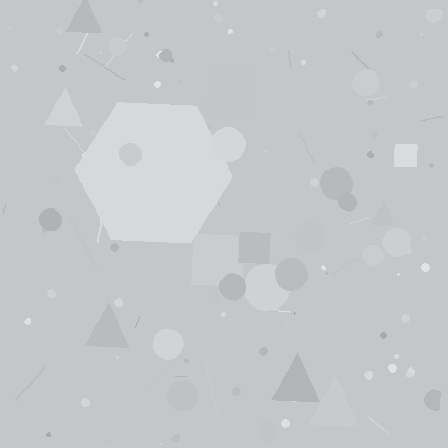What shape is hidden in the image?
A hexagon is hidden in the image.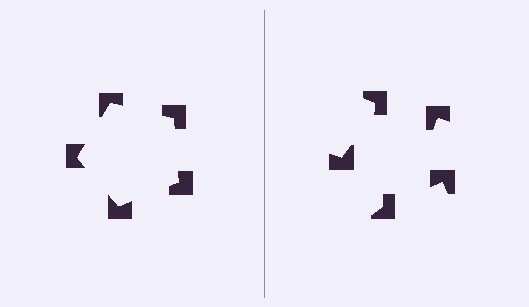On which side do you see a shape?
An illusory pentagon appears on the left side. On the right side the wedge cuts are rotated, so no coherent shape forms.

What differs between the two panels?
The notched squares are positioned identically on both sides; only the wedge orientations differ. On the left they align to a pentagon; on the right they are misaligned.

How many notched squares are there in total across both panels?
10 — 5 on each side.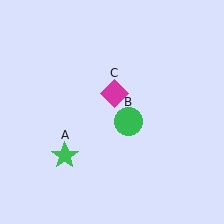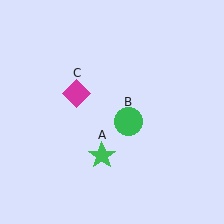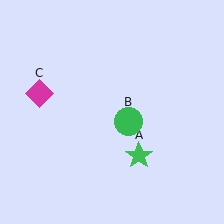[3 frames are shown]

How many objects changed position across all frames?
2 objects changed position: green star (object A), magenta diamond (object C).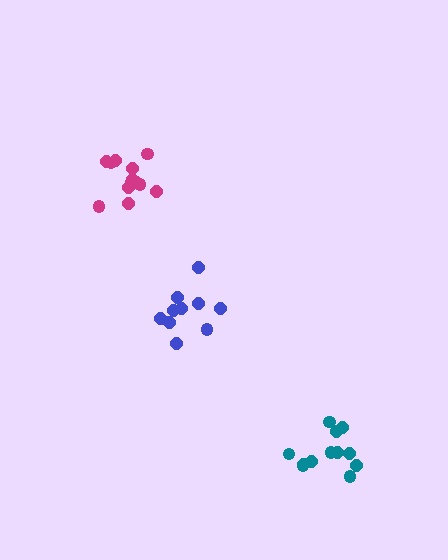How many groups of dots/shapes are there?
There are 3 groups.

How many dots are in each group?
Group 1: 10 dots, Group 2: 13 dots, Group 3: 12 dots (35 total).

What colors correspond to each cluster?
The clusters are colored: blue, magenta, teal.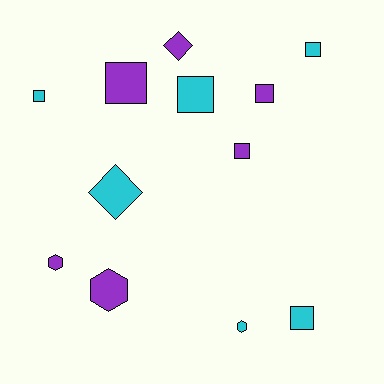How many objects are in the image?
There are 12 objects.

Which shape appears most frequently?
Square, with 7 objects.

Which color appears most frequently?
Purple, with 6 objects.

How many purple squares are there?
There are 3 purple squares.